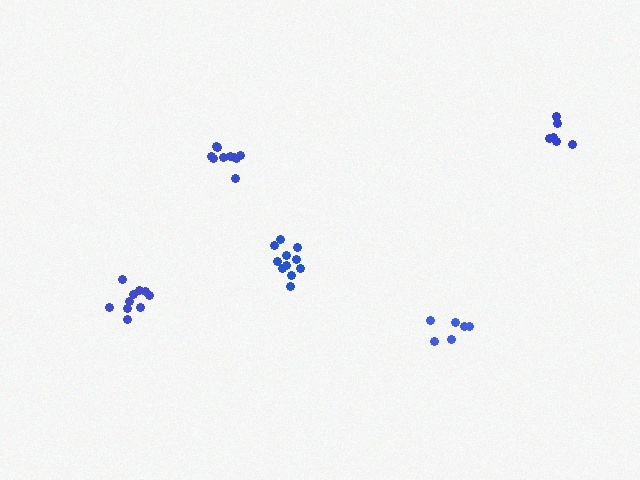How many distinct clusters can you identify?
There are 5 distinct clusters.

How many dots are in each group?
Group 1: 10 dots, Group 2: 6 dots, Group 3: 6 dots, Group 4: 11 dots, Group 5: 10 dots (43 total).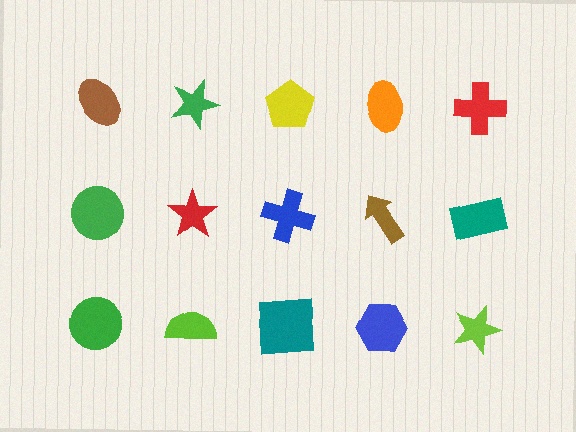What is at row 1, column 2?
A green star.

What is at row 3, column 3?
A teal square.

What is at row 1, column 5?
A red cross.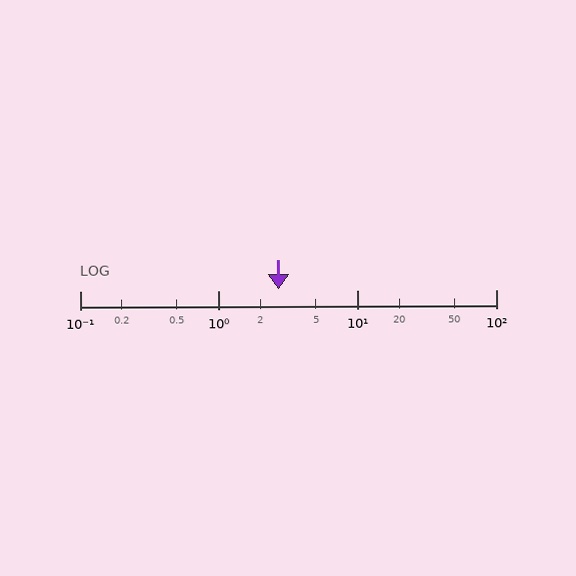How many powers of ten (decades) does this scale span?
The scale spans 3 decades, from 0.1 to 100.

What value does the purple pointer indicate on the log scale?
The pointer indicates approximately 2.7.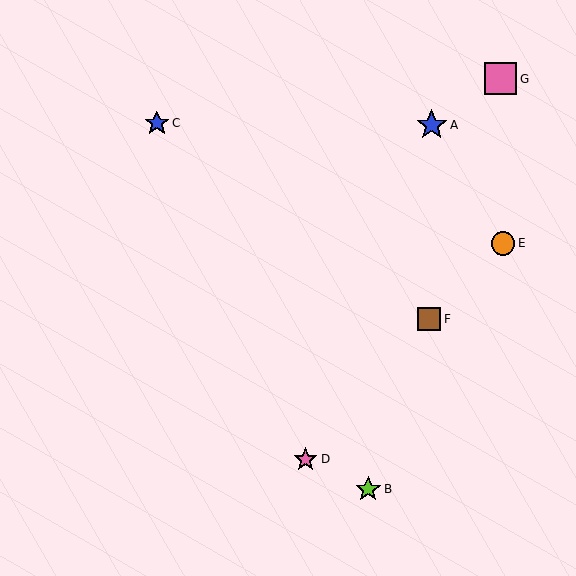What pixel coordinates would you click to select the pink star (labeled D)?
Click at (306, 459) to select the pink star D.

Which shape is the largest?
The pink square (labeled G) is the largest.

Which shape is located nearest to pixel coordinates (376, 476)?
The lime star (labeled B) at (368, 489) is nearest to that location.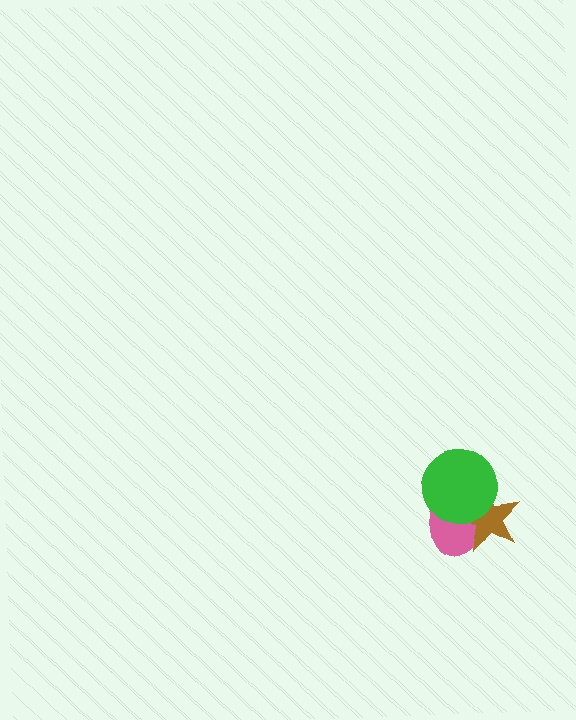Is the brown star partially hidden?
Yes, it is partially covered by another shape.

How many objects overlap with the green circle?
2 objects overlap with the green circle.